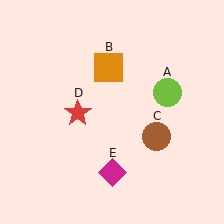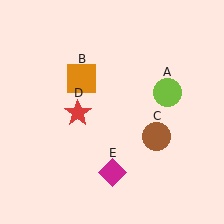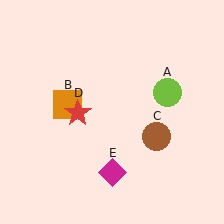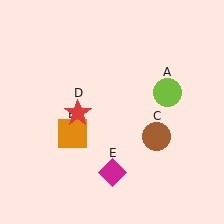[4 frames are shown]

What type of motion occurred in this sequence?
The orange square (object B) rotated counterclockwise around the center of the scene.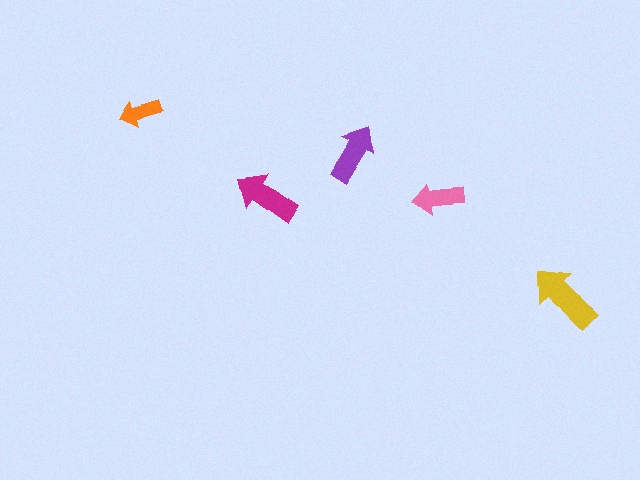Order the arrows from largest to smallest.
the yellow one, the magenta one, the purple one, the pink one, the orange one.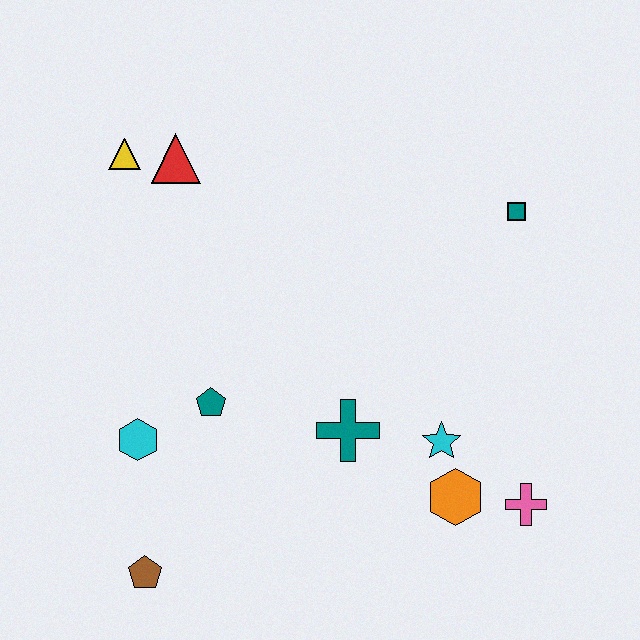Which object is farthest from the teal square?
The brown pentagon is farthest from the teal square.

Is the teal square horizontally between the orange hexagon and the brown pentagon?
No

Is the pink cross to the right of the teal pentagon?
Yes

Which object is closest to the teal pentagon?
The cyan hexagon is closest to the teal pentagon.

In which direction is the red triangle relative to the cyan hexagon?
The red triangle is above the cyan hexagon.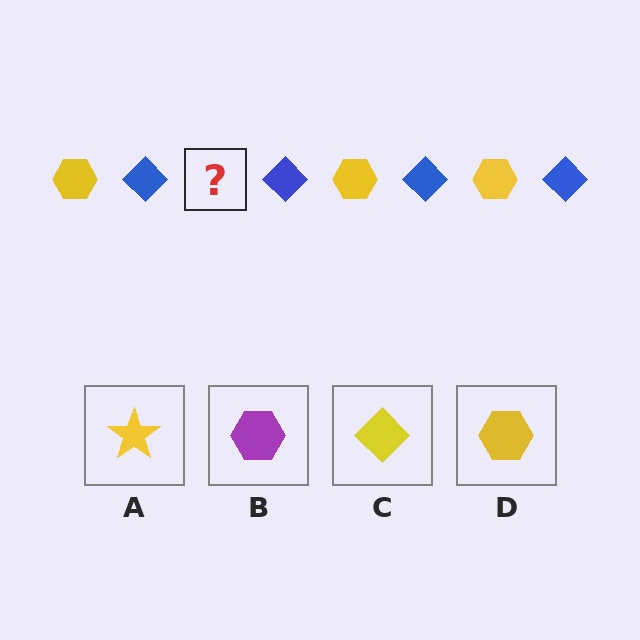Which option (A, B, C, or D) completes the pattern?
D.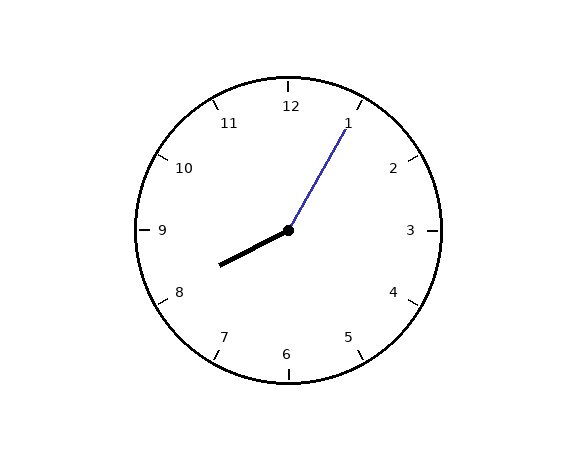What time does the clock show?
8:05.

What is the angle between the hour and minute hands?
Approximately 148 degrees.